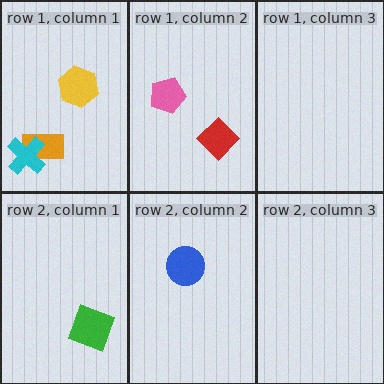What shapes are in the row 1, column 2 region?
The pink pentagon, the red diamond.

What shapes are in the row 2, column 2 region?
The blue circle.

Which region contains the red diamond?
The row 1, column 2 region.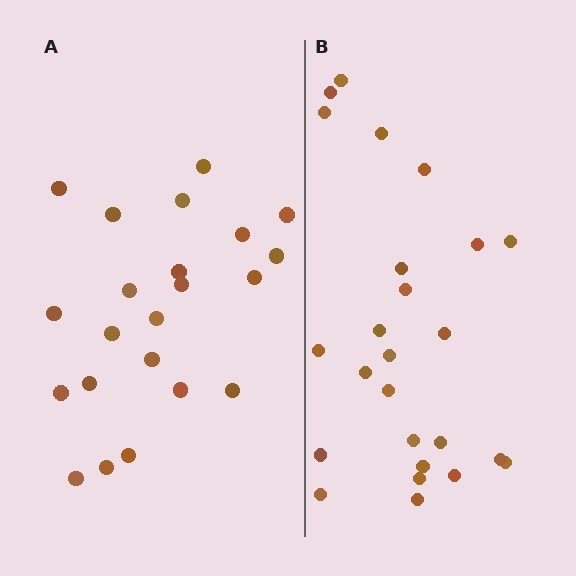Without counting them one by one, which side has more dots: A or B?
Region B (the right region) has more dots.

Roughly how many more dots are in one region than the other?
Region B has just a few more — roughly 2 or 3 more dots than region A.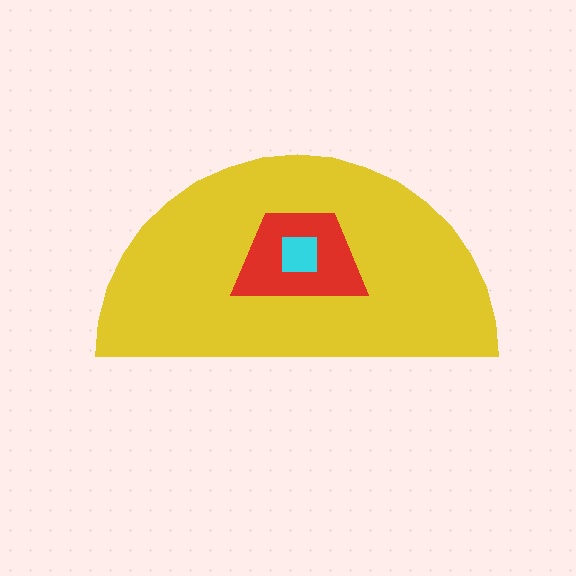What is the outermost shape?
The yellow semicircle.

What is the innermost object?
The cyan square.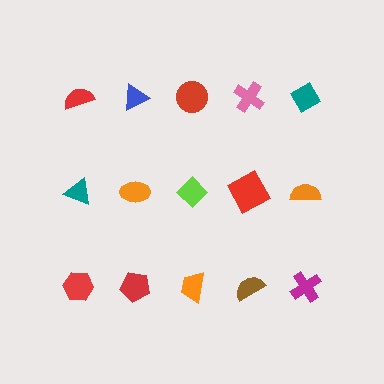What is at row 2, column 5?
An orange semicircle.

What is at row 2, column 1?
A teal triangle.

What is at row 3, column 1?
A red hexagon.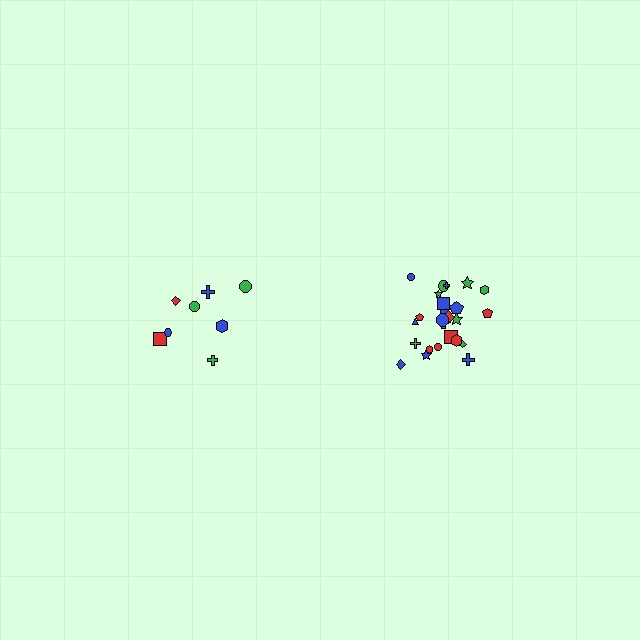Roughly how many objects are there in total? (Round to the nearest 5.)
Roughly 35 objects in total.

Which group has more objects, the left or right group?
The right group.